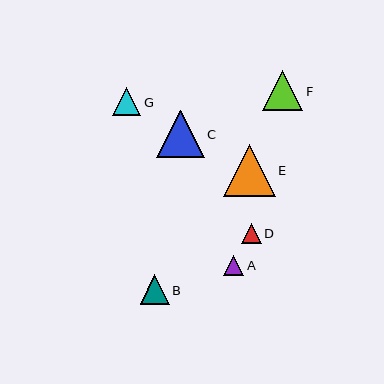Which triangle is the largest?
Triangle E is the largest with a size of approximately 52 pixels.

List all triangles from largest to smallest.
From largest to smallest: E, C, F, B, G, A, D.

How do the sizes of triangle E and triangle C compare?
Triangle E and triangle C are approximately the same size.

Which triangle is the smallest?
Triangle D is the smallest with a size of approximately 20 pixels.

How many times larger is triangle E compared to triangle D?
Triangle E is approximately 2.6 times the size of triangle D.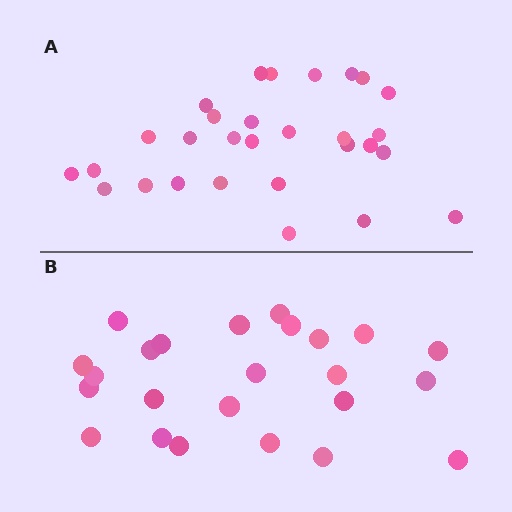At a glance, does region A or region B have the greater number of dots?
Region A (the top region) has more dots.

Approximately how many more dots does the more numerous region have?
Region A has about 5 more dots than region B.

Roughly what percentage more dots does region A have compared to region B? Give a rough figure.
About 20% more.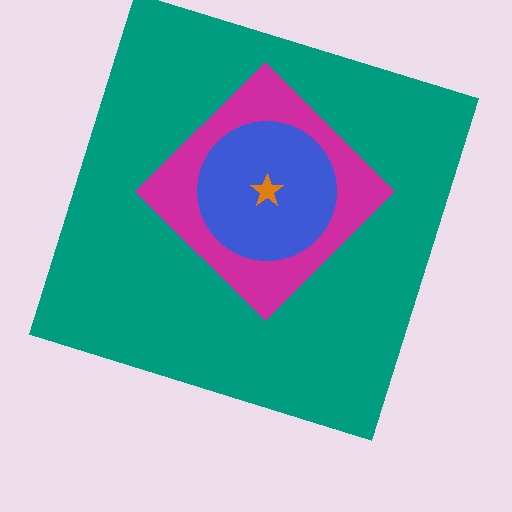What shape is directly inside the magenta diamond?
The blue circle.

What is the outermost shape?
The teal square.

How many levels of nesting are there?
4.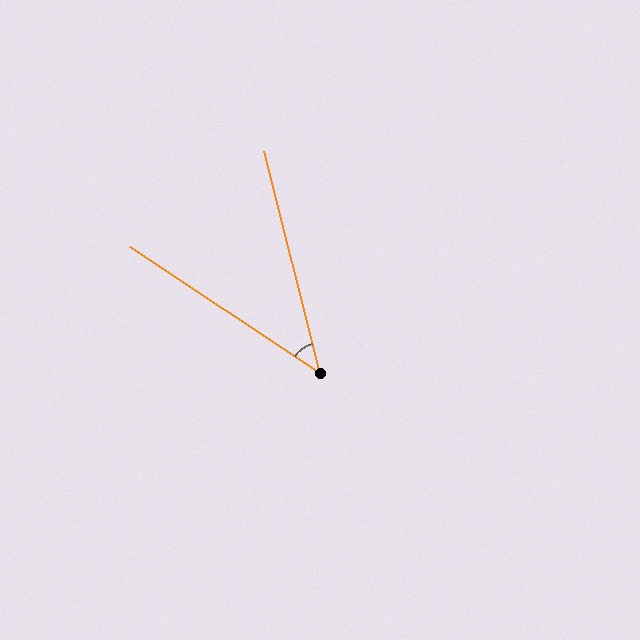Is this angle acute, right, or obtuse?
It is acute.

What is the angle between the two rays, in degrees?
Approximately 43 degrees.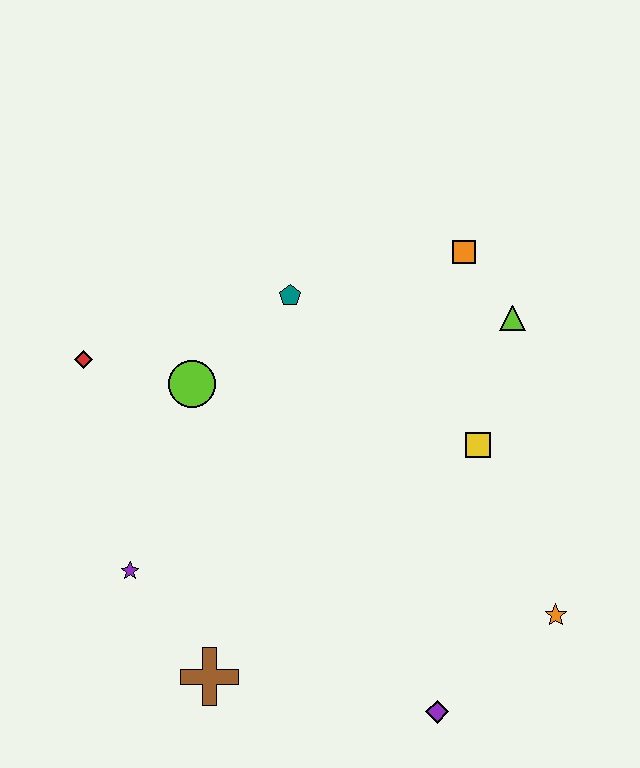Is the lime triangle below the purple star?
No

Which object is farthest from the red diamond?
The orange star is farthest from the red diamond.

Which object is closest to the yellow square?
The lime triangle is closest to the yellow square.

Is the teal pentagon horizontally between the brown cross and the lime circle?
No